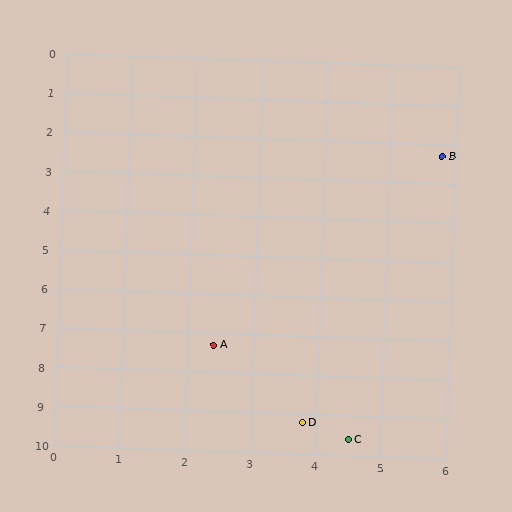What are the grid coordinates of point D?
Point D is at approximately (3.8, 9.2).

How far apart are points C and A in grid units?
Points C and A are about 3.1 grid units apart.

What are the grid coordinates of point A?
Point A is at approximately (2.4, 7.3).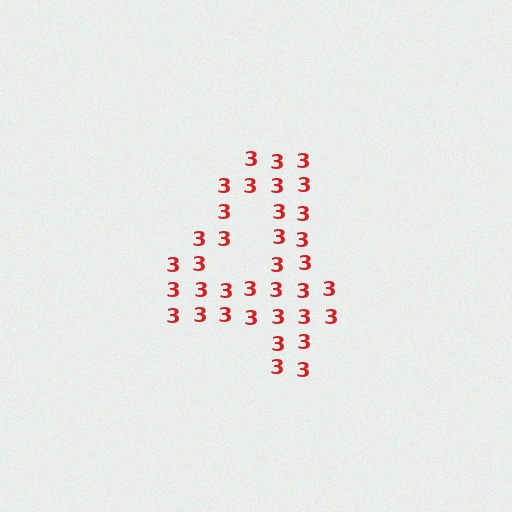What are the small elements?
The small elements are digit 3's.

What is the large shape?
The large shape is the digit 4.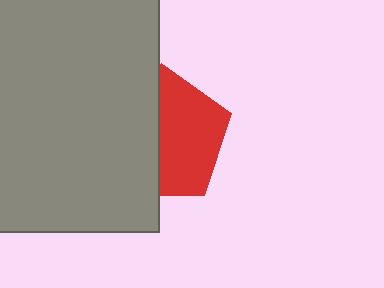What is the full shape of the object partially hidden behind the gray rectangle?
The partially hidden object is a red pentagon.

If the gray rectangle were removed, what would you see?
You would see the complete red pentagon.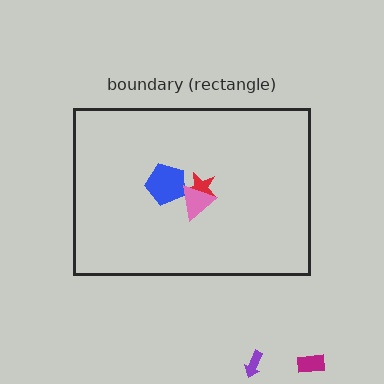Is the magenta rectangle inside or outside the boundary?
Outside.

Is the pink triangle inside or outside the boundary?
Inside.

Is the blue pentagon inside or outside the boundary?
Inside.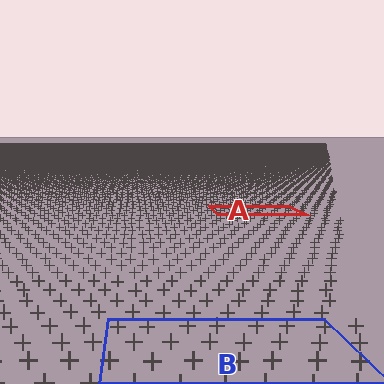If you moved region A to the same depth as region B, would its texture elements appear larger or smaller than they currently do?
They would appear larger. At a closer depth, the same texture elements are projected at a bigger on-screen size.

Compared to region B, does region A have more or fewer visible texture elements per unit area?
Region A has more texture elements per unit area — they are packed more densely because it is farther away.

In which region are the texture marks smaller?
The texture marks are smaller in region A, because it is farther away.